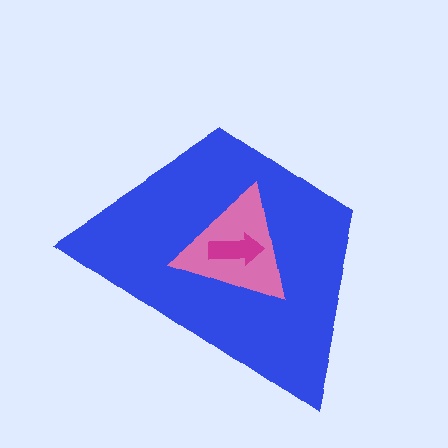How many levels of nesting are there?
3.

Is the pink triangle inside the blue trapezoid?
Yes.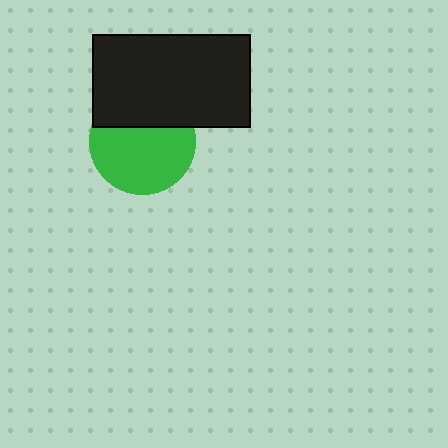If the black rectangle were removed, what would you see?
You would see the complete green circle.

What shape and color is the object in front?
The object in front is a black rectangle.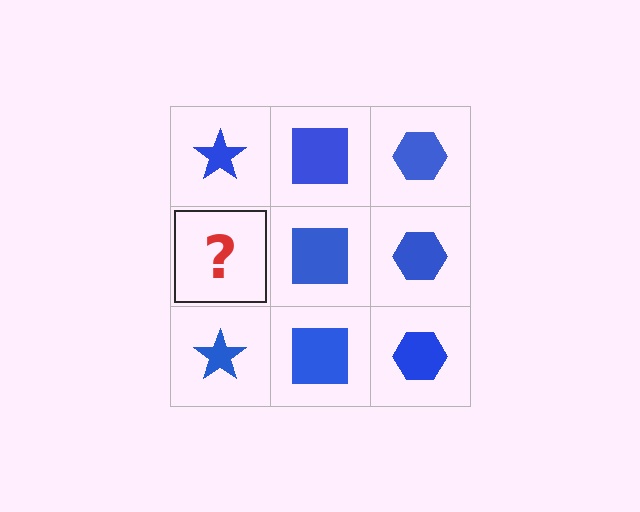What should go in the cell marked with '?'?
The missing cell should contain a blue star.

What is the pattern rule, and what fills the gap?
The rule is that each column has a consistent shape. The gap should be filled with a blue star.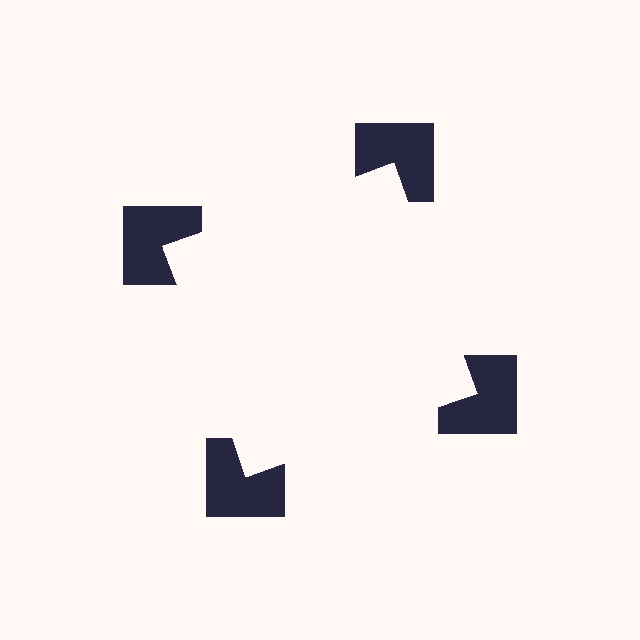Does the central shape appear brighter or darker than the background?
It typically appears slightly brighter than the background, even though no actual brightness change is drawn.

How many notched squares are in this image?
There are 4 — one at each vertex of the illusory square.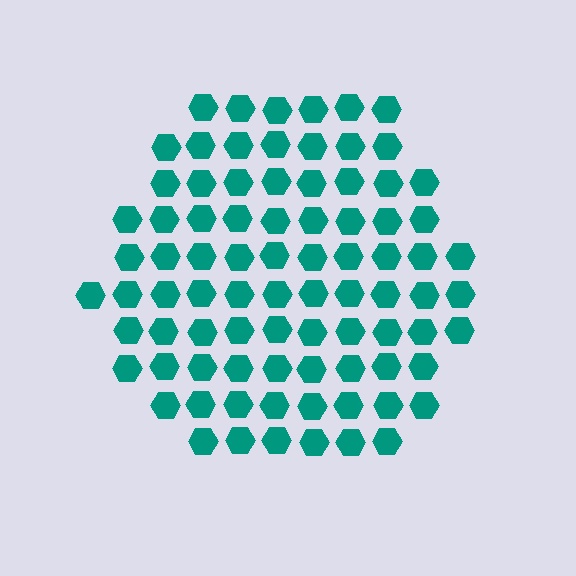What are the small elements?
The small elements are hexagons.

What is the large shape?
The large shape is a hexagon.